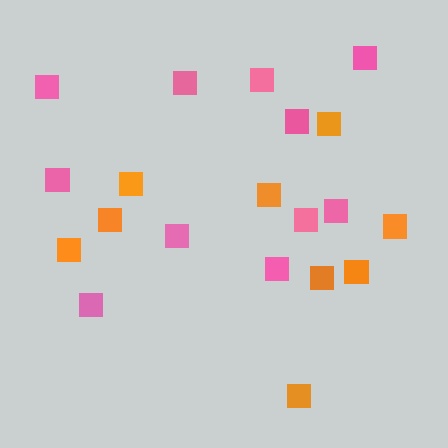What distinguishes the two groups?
There are 2 groups: one group of pink squares (11) and one group of orange squares (9).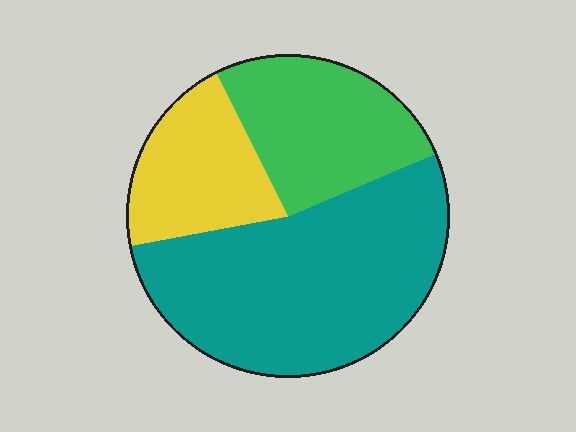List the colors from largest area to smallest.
From largest to smallest: teal, green, yellow.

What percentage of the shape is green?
Green takes up between a sixth and a third of the shape.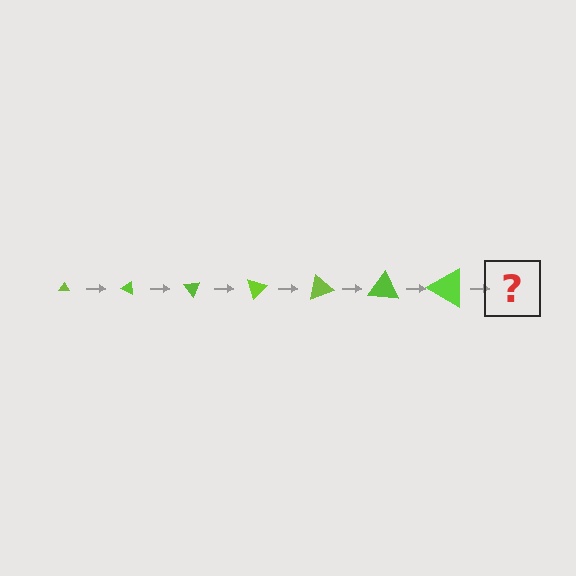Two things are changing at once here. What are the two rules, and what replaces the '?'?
The two rules are that the triangle grows larger each step and it rotates 25 degrees each step. The '?' should be a triangle, larger than the previous one and rotated 175 degrees from the start.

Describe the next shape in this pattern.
It should be a triangle, larger than the previous one and rotated 175 degrees from the start.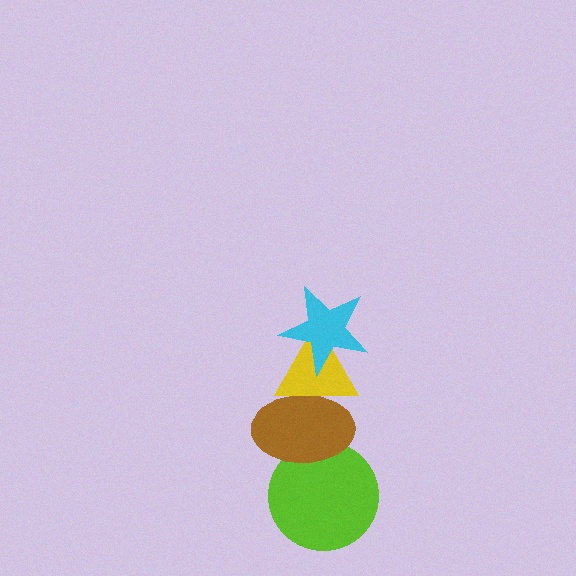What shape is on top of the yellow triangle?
The cyan star is on top of the yellow triangle.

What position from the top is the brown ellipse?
The brown ellipse is 3rd from the top.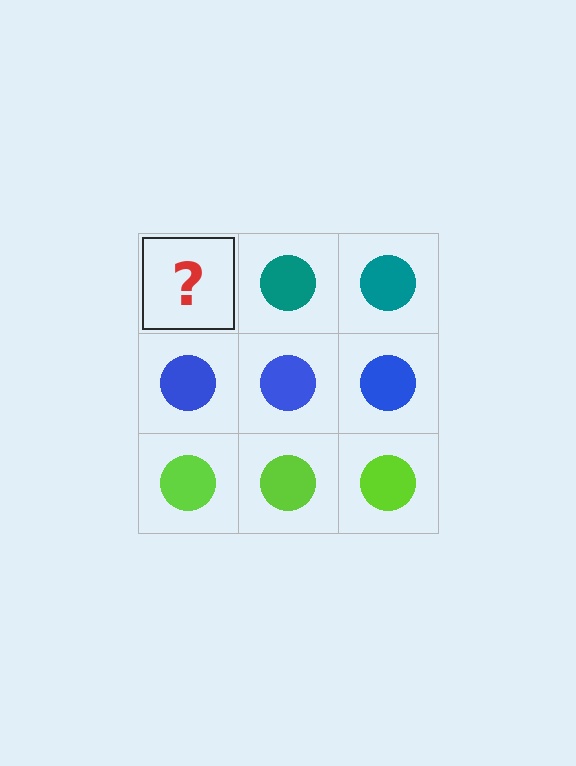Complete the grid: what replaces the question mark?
The question mark should be replaced with a teal circle.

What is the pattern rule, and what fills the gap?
The rule is that each row has a consistent color. The gap should be filled with a teal circle.